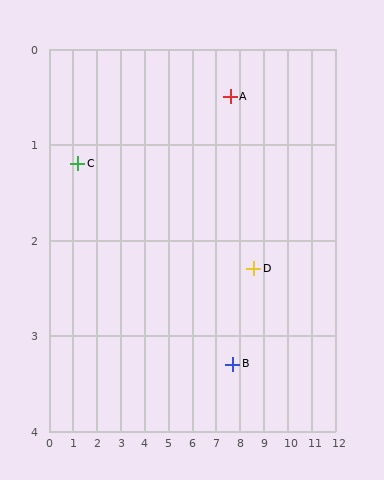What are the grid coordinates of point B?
Point B is at approximately (7.7, 3.3).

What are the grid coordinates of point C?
Point C is at approximately (1.2, 1.2).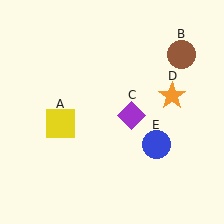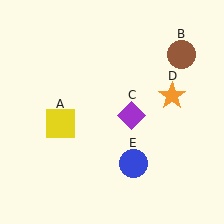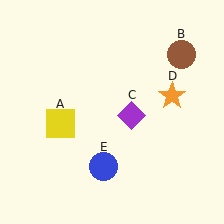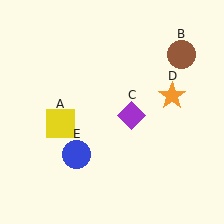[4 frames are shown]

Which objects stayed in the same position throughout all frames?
Yellow square (object A) and brown circle (object B) and purple diamond (object C) and orange star (object D) remained stationary.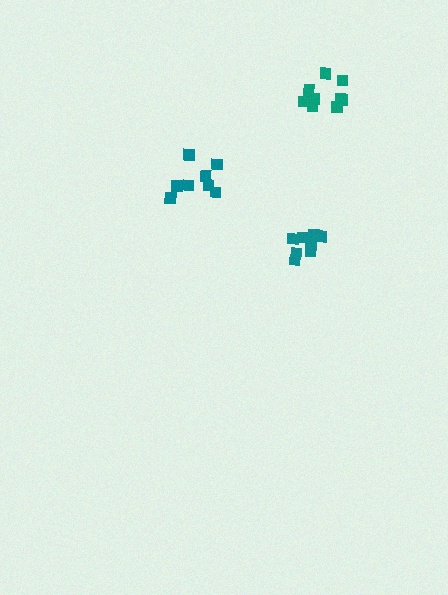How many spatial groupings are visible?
There are 3 spatial groupings.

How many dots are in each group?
Group 1: 9 dots, Group 2: 8 dots, Group 3: 9 dots (26 total).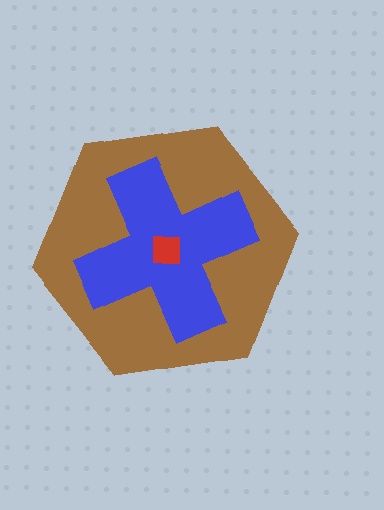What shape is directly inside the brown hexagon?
The blue cross.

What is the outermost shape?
The brown hexagon.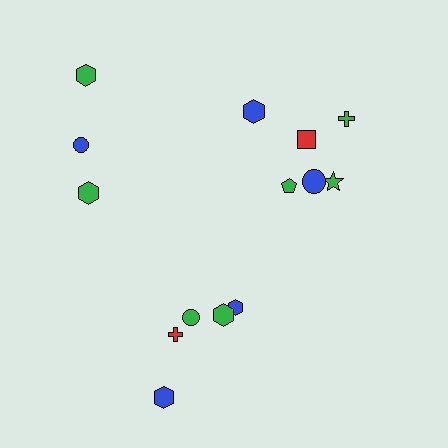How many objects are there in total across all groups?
There are 14 objects.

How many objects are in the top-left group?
There are 3 objects.